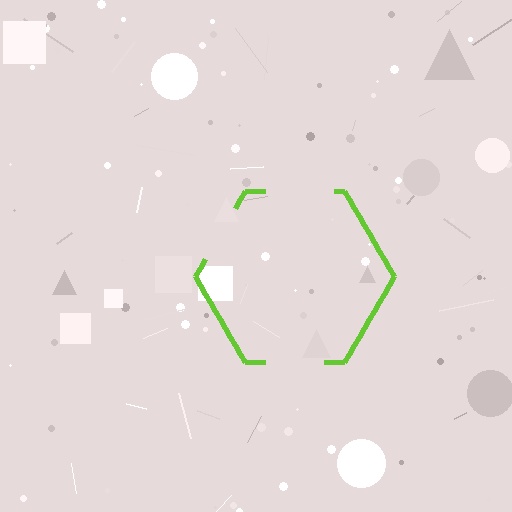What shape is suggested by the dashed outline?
The dashed outline suggests a hexagon.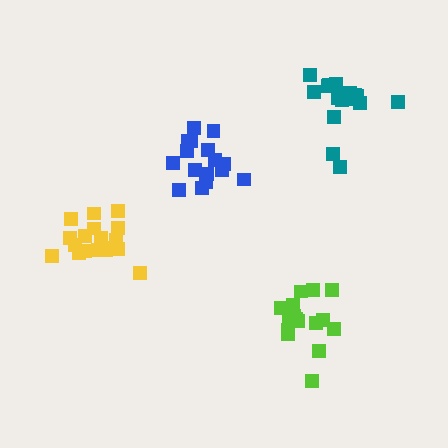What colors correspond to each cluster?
The clusters are colored: blue, yellow, lime, teal.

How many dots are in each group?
Group 1: 16 dots, Group 2: 18 dots, Group 3: 18 dots, Group 4: 16 dots (68 total).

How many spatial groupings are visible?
There are 4 spatial groupings.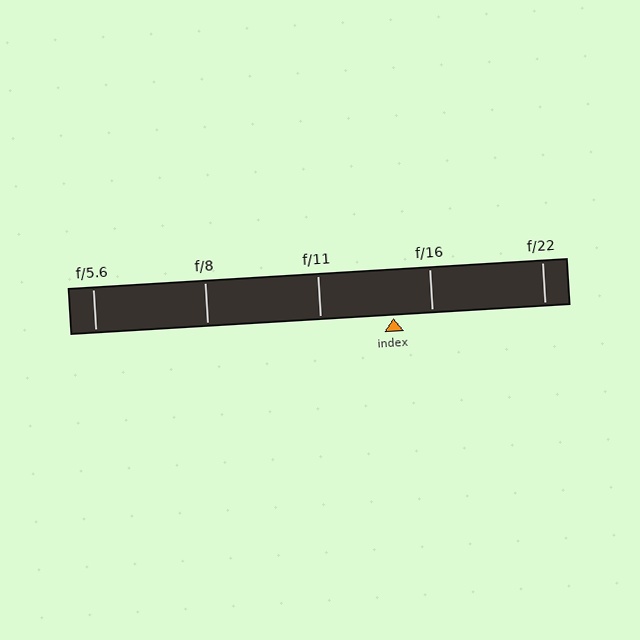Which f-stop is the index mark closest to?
The index mark is closest to f/16.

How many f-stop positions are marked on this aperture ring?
There are 5 f-stop positions marked.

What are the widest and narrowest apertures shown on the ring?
The widest aperture shown is f/5.6 and the narrowest is f/22.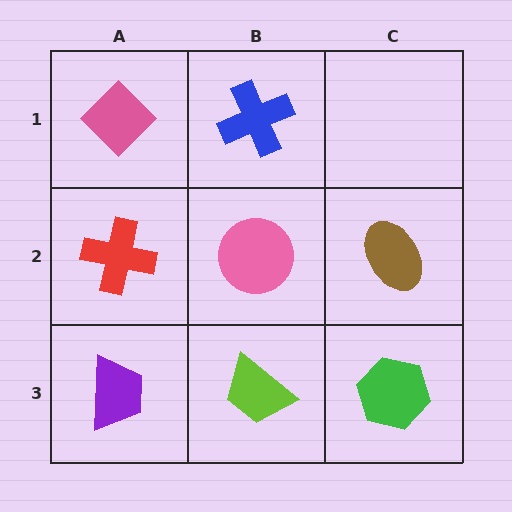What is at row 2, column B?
A pink circle.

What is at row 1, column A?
A pink diamond.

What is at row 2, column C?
A brown ellipse.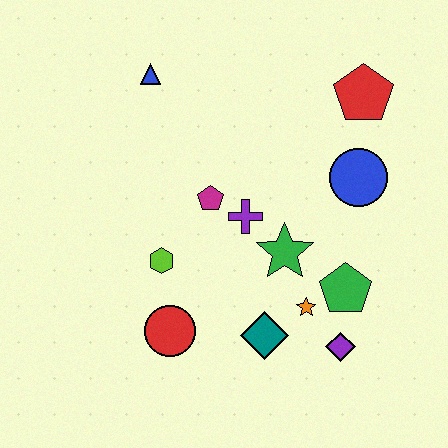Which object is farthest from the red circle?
The red pentagon is farthest from the red circle.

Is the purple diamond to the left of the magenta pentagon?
No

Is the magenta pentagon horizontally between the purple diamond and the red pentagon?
No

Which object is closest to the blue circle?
The red pentagon is closest to the blue circle.